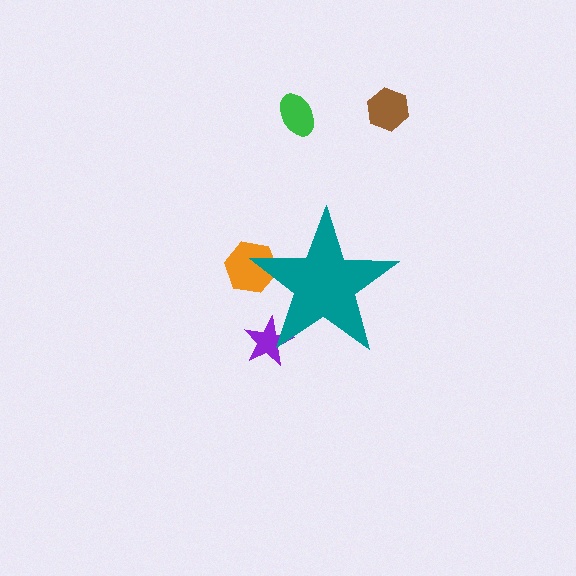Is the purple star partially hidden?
Yes, the purple star is partially hidden behind the teal star.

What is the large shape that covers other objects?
A teal star.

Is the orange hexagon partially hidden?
Yes, the orange hexagon is partially hidden behind the teal star.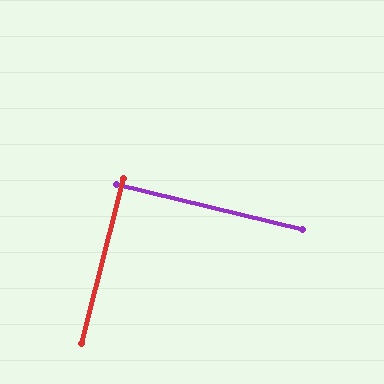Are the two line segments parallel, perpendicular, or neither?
Perpendicular — they meet at approximately 89°.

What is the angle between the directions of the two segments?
Approximately 89 degrees.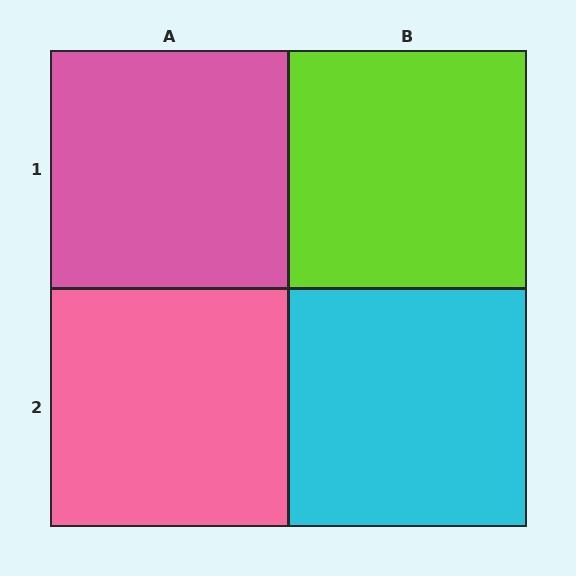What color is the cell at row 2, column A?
Pink.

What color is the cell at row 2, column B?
Cyan.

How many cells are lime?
1 cell is lime.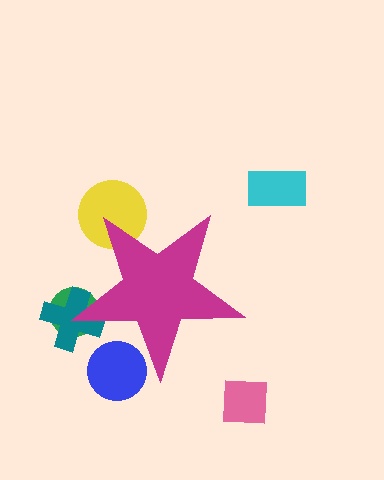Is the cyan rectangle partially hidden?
No, the cyan rectangle is fully visible.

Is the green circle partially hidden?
Yes, the green circle is partially hidden behind the magenta star.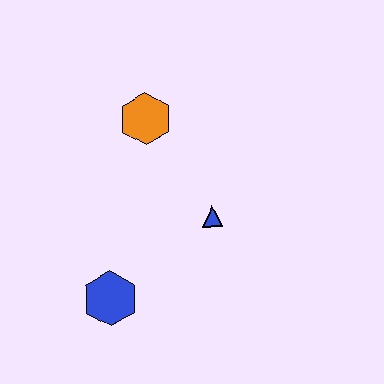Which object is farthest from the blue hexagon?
The orange hexagon is farthest from the blue hexagon.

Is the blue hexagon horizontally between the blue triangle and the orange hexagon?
No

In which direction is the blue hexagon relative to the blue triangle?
The blue hexagon is to the left of the blue triangle.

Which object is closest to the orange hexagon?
The blue triangle is closest to the orange hexagon.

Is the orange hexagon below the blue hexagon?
No